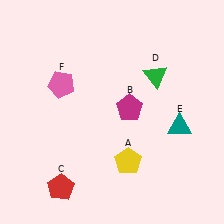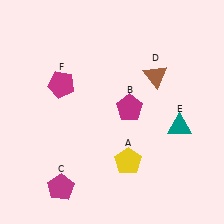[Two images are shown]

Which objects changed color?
C changed from red to magenta. D changed from green to brown. F changed from pink to magenta.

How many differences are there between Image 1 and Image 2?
There are 3 differences between the two images.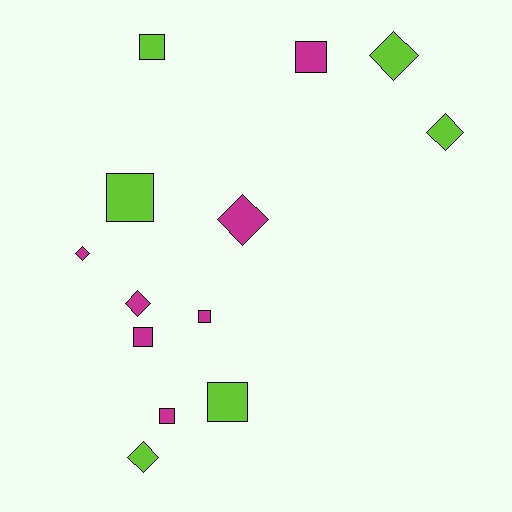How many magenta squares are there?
There are 4 magenta squares.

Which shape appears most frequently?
Square, with 7 objects.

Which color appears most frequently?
Magenta, with 7 objects.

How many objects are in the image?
There are 13 objects.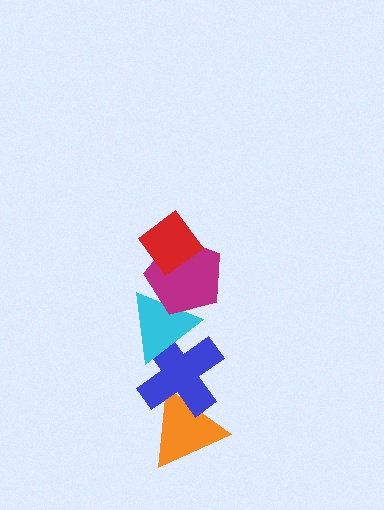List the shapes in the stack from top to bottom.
From top to bottom: the red diamond, the magenta pentagon, the cyan triangle, the blue cross, the orange triangle.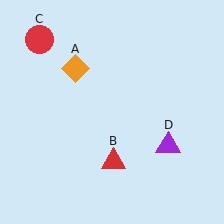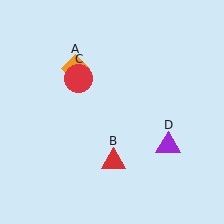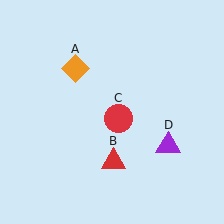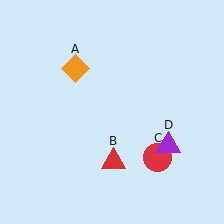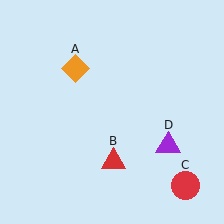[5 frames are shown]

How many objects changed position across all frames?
1 object changed position: red circle (object C).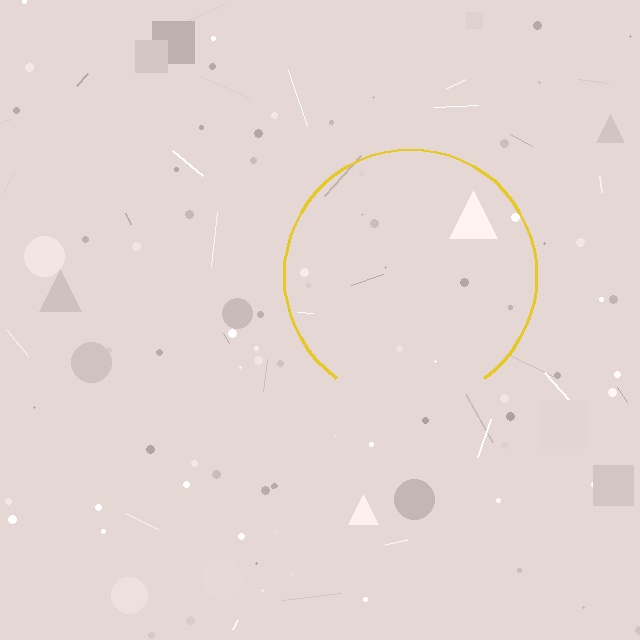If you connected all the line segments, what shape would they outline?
They would outline a circle.